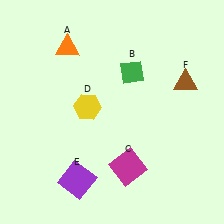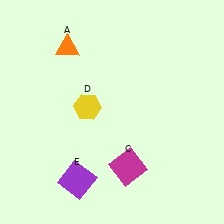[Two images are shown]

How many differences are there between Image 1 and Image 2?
There are 2 differences between the two images.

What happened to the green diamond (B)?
The green diamond (B) was removed in Image 2. It was in the top-right area of Image 1.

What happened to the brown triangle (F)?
The brown triangle (F) was removed in Image 2. It was in the top-right area of Image 1.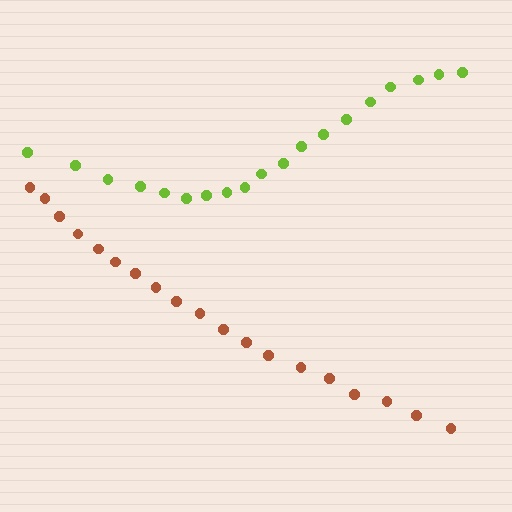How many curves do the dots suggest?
There are 2 distinct paths.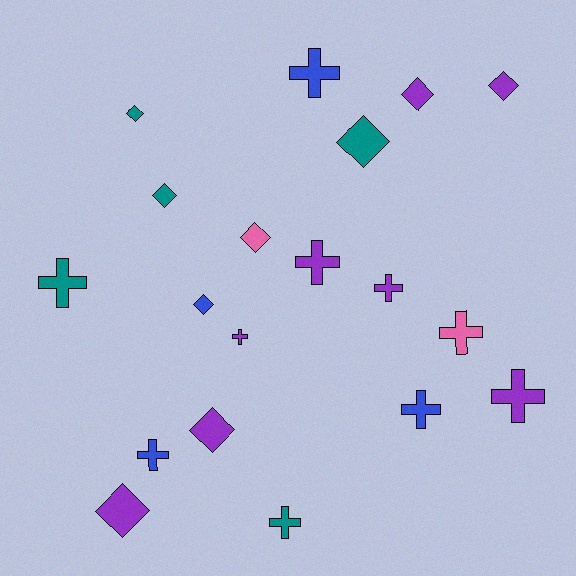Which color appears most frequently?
Purple, with 8 objects.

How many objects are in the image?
There are 19 objects.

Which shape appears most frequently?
Cross, with 10 objects.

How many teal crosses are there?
There are 2 teal crosses.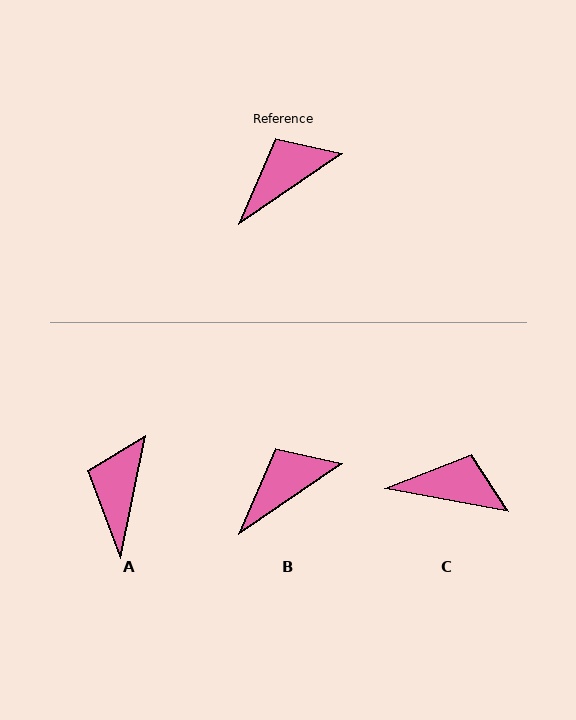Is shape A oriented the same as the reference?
No, it is off by about 44 degrees.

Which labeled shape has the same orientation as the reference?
B.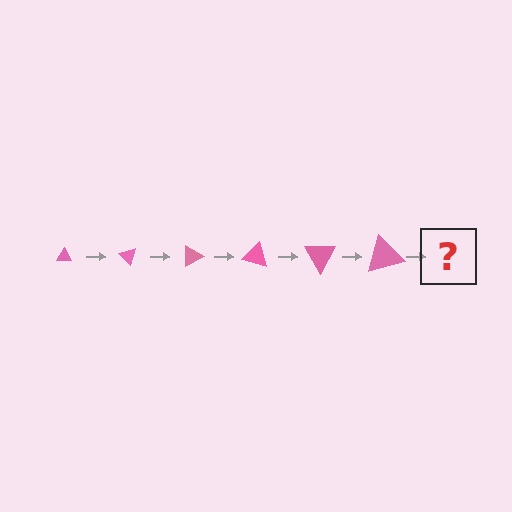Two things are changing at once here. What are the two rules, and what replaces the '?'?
The two rules are that the triangle grows larger each step and it rotates 45 degrees each step. The '?' should be a triangle, larger than the previous one and rotated 270 degrees from the start.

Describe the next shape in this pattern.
It should be a triangle, larger than the previous one and rotated 270 degrees from the start.